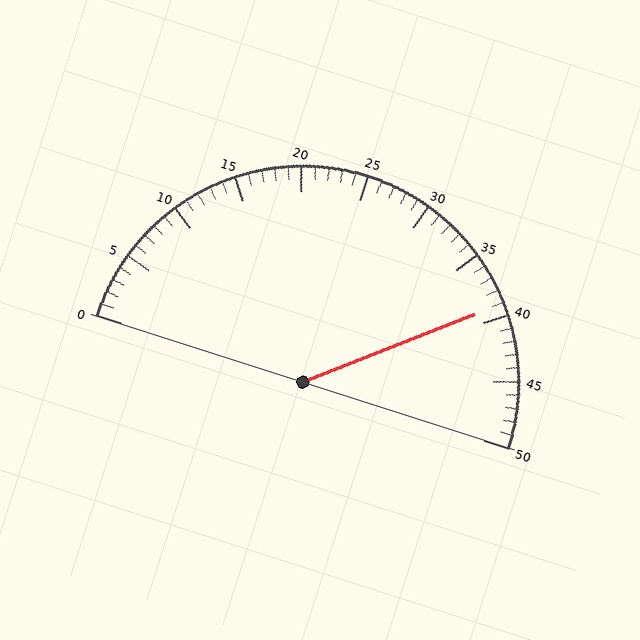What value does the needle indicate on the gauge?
The needle indicates approximately 39.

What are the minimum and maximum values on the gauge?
The gauge ranges from 0 to 50.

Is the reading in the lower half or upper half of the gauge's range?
The reading is in the upper half of the range (0 to 50).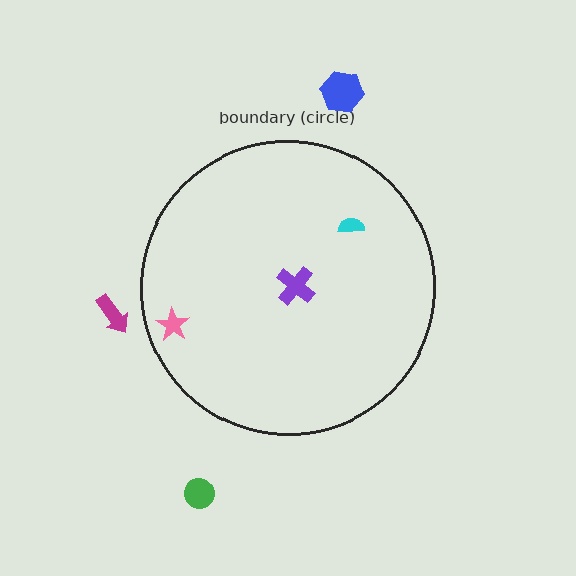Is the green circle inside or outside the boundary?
Outside.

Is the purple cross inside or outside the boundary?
Inside.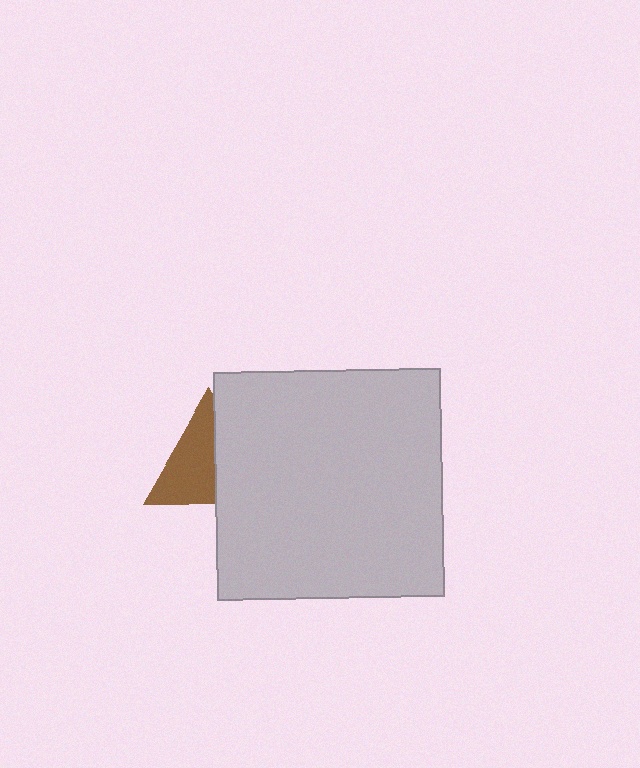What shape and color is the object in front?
The object in front is a light gray square.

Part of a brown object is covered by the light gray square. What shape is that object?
It is a triangle.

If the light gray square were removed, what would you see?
You would see the complete brown triangle.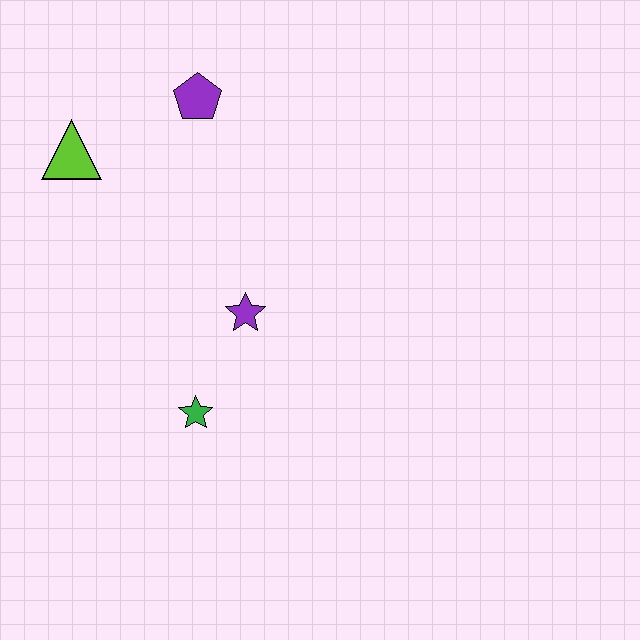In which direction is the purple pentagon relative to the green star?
The purple pentagon is above the green star.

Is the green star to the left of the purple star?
Yes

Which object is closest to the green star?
The purple star is closest to the green star.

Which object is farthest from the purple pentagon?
The green star is farthest from the purple pentagon.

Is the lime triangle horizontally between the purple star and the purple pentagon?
No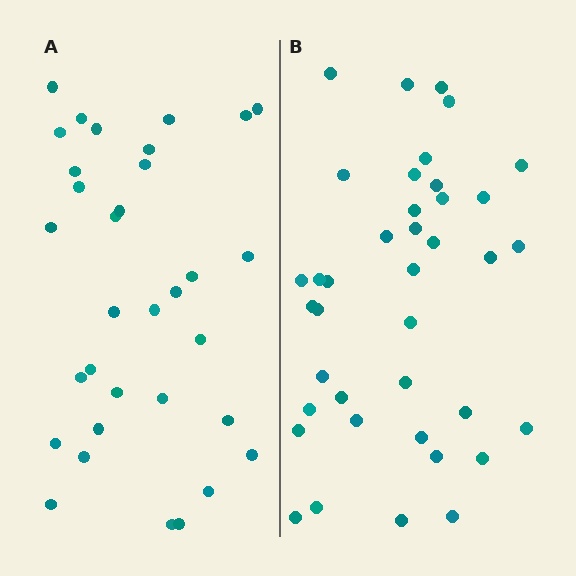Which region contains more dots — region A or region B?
Region B (the right region) has more dots.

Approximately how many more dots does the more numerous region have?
Region B has about 6 more dots than region A.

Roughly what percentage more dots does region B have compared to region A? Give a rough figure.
About 20% more.